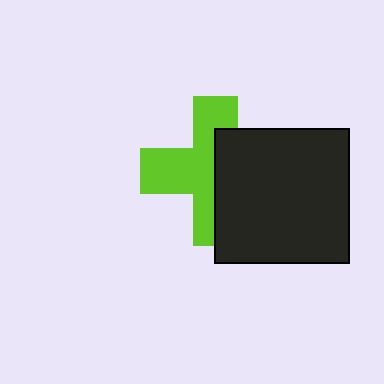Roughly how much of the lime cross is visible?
About half of it is visible (roughly 54%).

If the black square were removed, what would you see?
You would see the complete lime cross.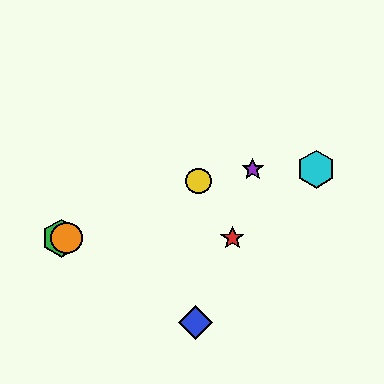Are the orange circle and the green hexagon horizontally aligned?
Yes, both are at y≈238.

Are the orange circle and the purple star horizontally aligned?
No, the orange circle is at y≈238 and the purple star is at y≈169.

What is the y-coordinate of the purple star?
The purple star is at y≈169.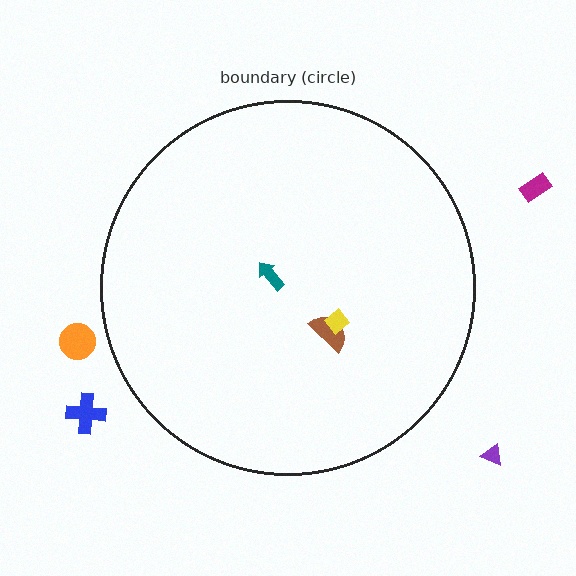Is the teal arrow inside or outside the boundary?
Inside.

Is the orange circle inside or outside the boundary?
Outside.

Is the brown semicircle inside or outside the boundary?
Inside.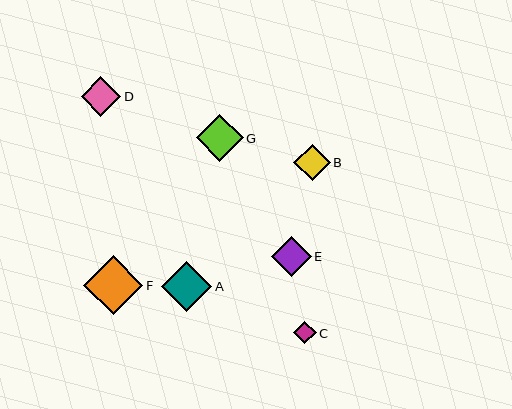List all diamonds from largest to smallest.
From largest to smallest: F, A, G, E, D, B, C.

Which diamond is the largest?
Diamond F is the largest with a size of approximately 59 pixels.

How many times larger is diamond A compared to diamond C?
Diamond A is approximately 2.2 times the size of diamond C.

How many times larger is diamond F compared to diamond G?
Diamond F is approximately 1.3 times the size of diamond G.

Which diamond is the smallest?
Diamond C is the smallest with a size of approximately 23 pixels.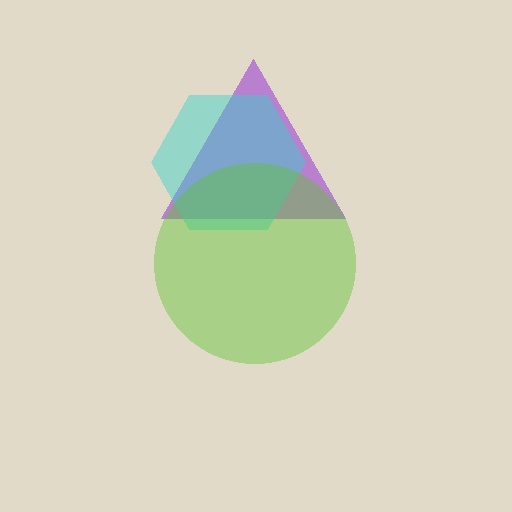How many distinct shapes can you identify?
There are 3 distinct shapes: a purple triangle, a cyan hexagon, a lime circle.